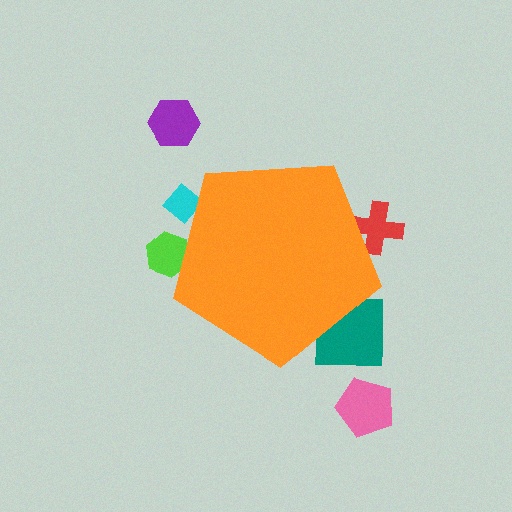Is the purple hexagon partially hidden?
No, the purple hexagon is fully visible.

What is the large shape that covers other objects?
An orange pentagon.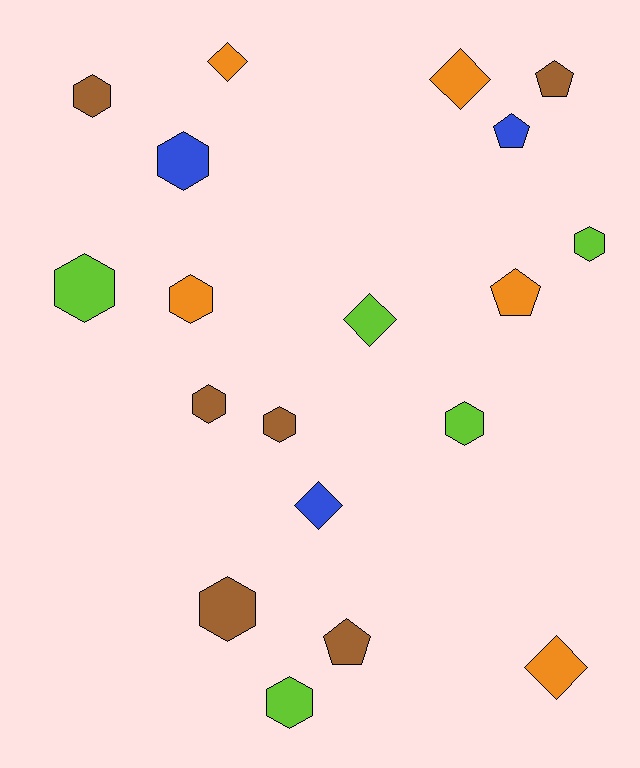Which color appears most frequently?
Brown, with 6 objects.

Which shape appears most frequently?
Hexagon, with 10 objects.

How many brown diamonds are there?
There are no brown diamonds.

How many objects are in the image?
There are 19 objects.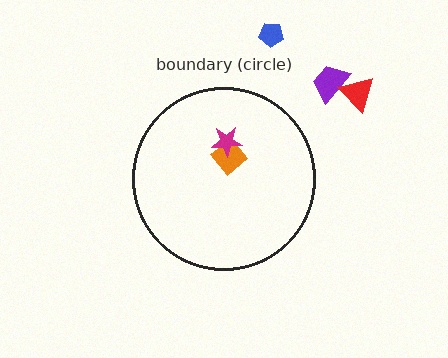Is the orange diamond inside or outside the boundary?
Inside.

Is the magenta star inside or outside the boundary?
Inside.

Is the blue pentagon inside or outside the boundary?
Outside.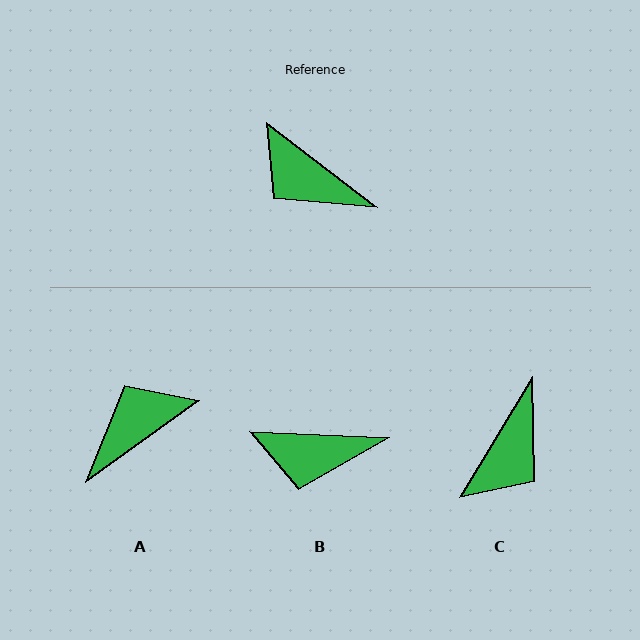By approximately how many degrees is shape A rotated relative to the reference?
Approximately 107 degrees clockwise.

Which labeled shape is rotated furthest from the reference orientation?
A, about 107 degrees away.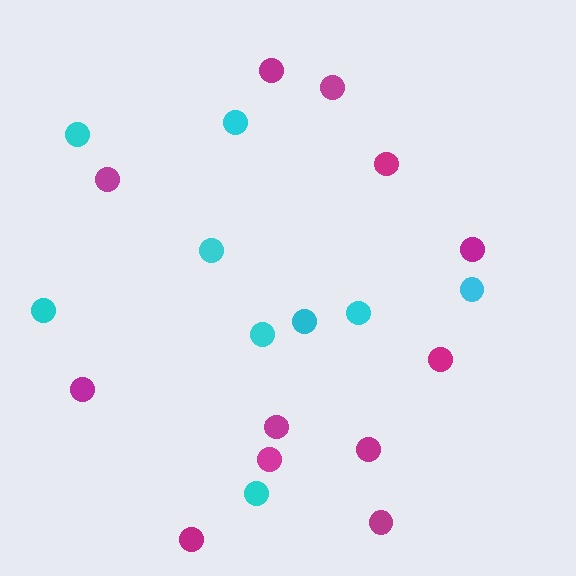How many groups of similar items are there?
There are 2 groups: one group of cyan circles (9) and one group of magenta circles (12).